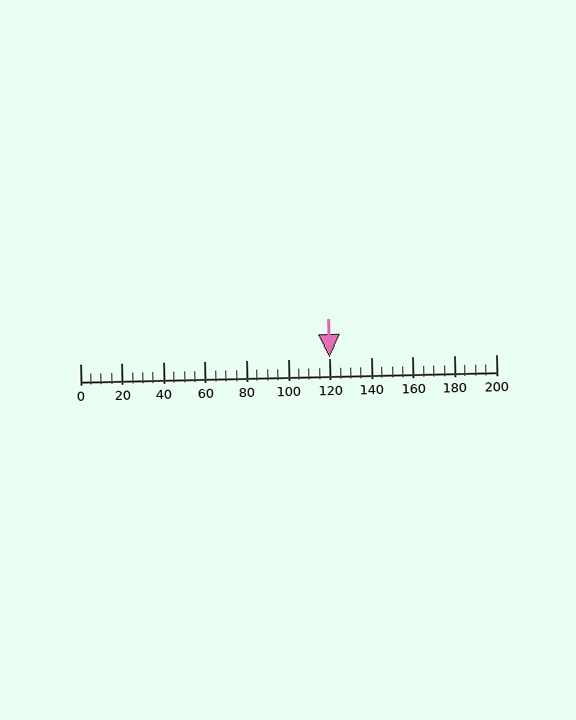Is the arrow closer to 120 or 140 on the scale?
The arrow is closer to 120.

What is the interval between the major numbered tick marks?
The major tick marks are spaced 20 units apart.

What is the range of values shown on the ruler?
The ruler shows values from 0 to 200.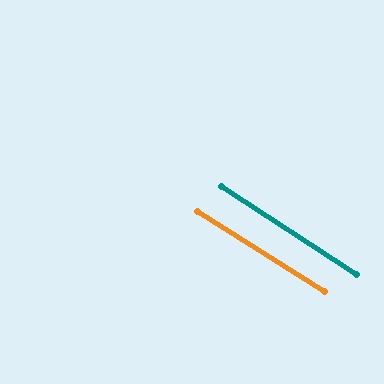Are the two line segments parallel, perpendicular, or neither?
Parallel — their directions differ by only 0.9°.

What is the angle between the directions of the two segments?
Approximately 1 degree.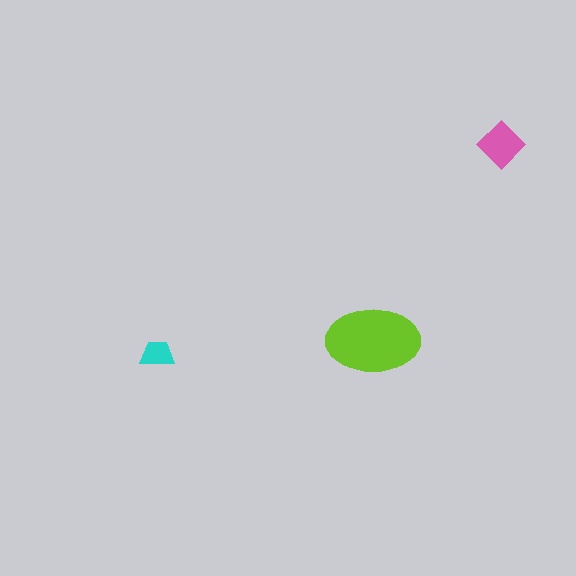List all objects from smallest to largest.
The cyan trapezoid, the pink diamond, the lime ellipse.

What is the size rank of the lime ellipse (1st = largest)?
1st.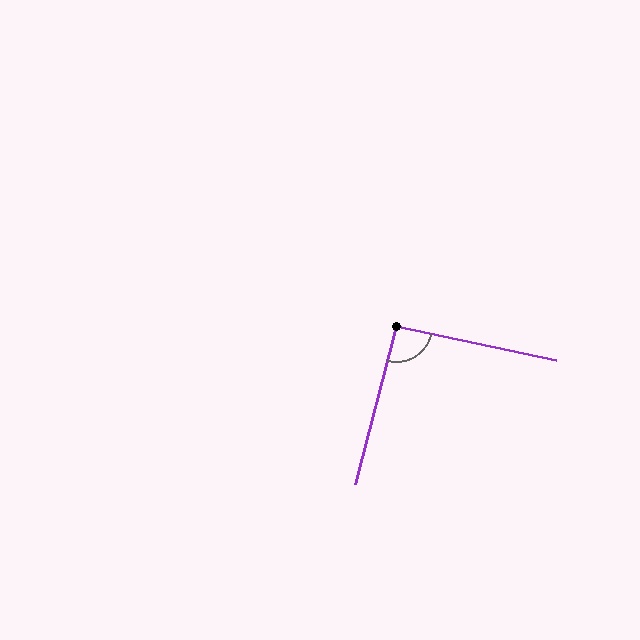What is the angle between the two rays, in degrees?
Approximately 92 degrees.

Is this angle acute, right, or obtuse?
It is approximately a right angle.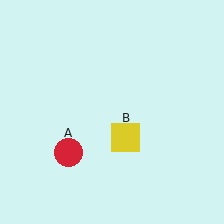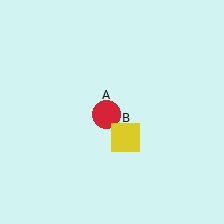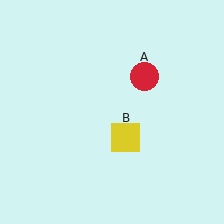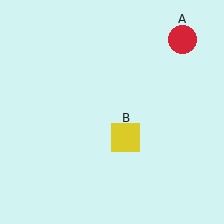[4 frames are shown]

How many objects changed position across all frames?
1 object changed position: red circle (object A).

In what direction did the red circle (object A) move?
The red circle (object A) moved up and to the right.